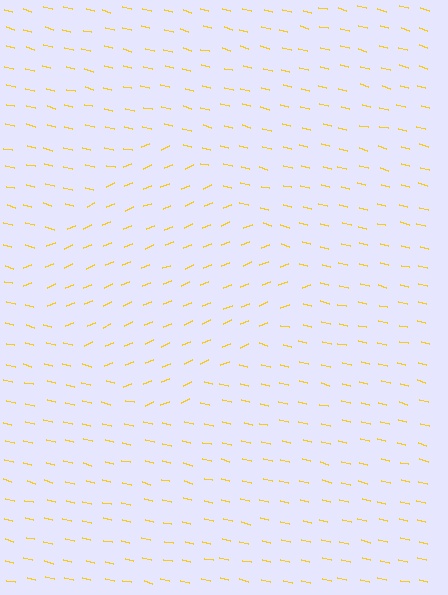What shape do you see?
I see a diamond.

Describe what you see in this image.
The image is filled with small yellow line segments. A diamond region in the image has lines oriented differently from the surrounding lines, creating a visible texture boundary.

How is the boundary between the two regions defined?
The boundary is defined purely by a change in line orientation (approximately 36 degrees difference). All lines are the same color and thickness.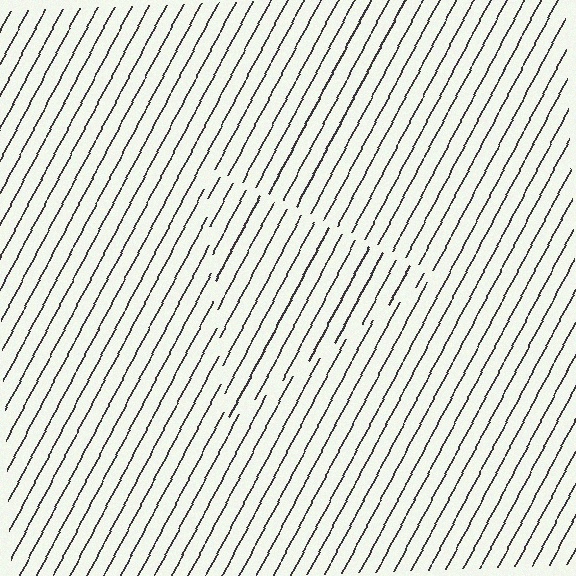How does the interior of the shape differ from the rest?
The interior of the shape contains the same grating, shifted by half a period — the contour is defined by the phase discontinuity where line-ends from the inner and outer gratings abut.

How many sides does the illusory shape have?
3 sides — the line-ends trace a triangle.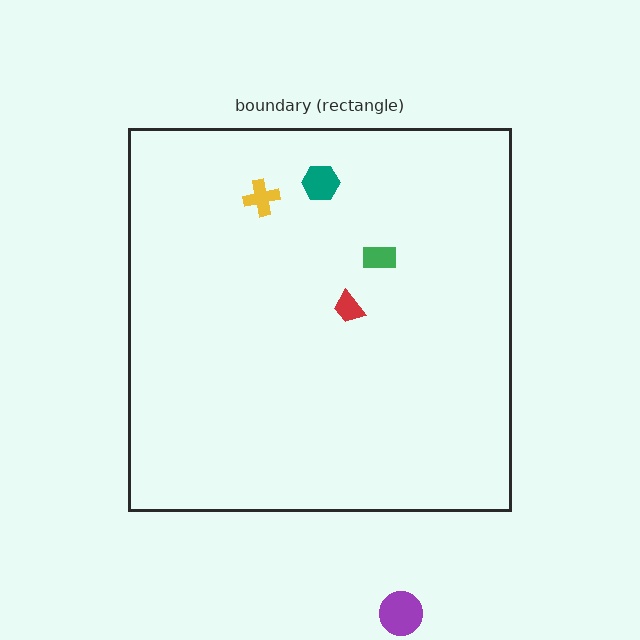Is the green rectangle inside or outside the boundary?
Inside.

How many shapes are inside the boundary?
4 inside, 1 outside.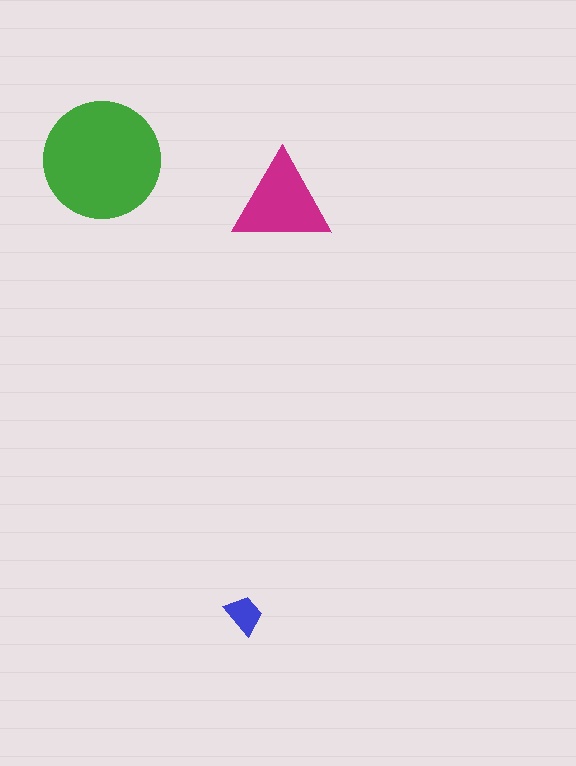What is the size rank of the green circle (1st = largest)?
1st.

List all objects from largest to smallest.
The green circle, the magenta triangle, the blue trapezoid.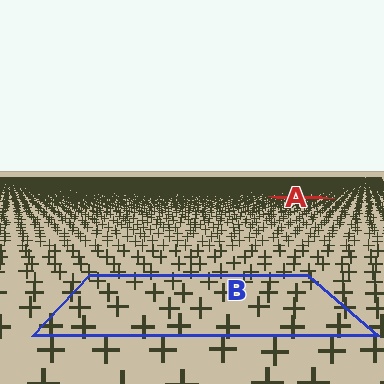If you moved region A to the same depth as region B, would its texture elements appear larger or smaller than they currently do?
They would appear larger. At a closer depth, the same texture elements are projected at a bigger on-screen size.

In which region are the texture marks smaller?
The texture marks are smaller in region A, because it is farther away.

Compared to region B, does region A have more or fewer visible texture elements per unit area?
Region A has more texture elements per unit area — they are packed more densely because it is farther away.